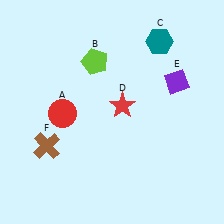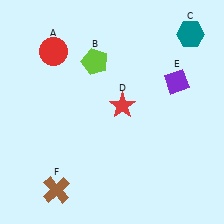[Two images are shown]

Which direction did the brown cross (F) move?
The brown cross (F) moved down.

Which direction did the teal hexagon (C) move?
The teal hexagon (C) moved right.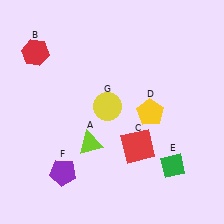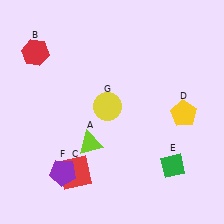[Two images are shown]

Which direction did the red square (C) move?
The red square (C) moved left.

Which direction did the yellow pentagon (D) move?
The yellow pentagon (D) moved right.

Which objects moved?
The objects that moved are: the red square (C), the yellow pentagon (D).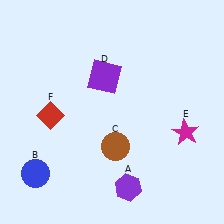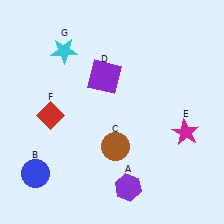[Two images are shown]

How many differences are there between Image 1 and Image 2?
There is 1 difference between the two images.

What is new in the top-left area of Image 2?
A cyan star (G) was added in the top-left area of Image 2.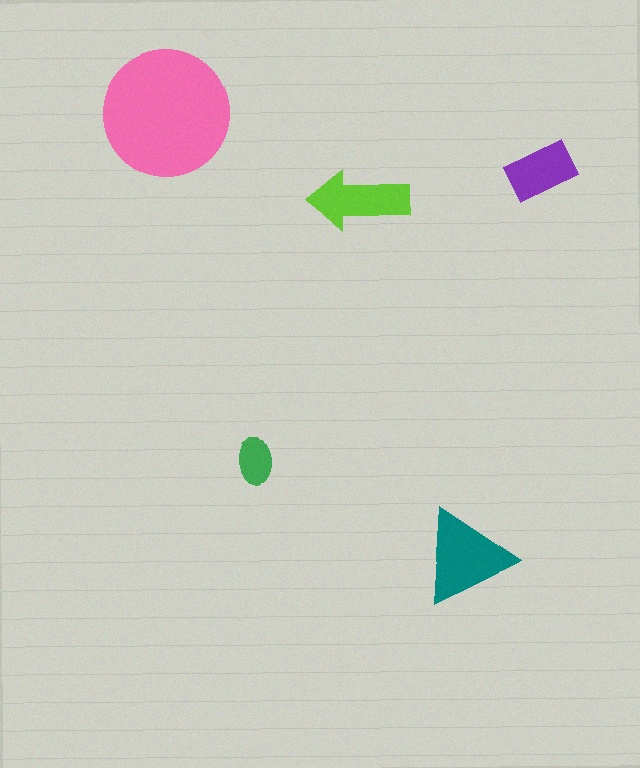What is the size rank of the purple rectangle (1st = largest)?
4th.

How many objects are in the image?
There are 5 objects in the image.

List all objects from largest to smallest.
The pink circle, the teal triangle, the lime arrow, the purple rectangle, the green ellipse.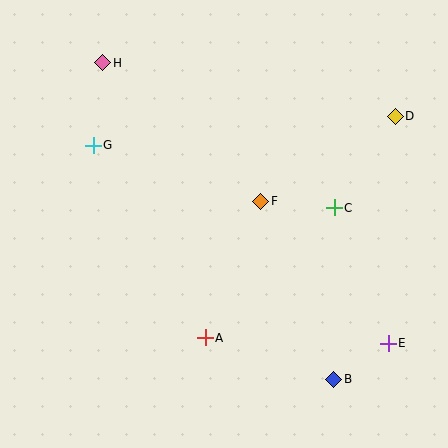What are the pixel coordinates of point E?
Point E is at (388, 343).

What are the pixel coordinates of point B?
Point B is at (334, 379).